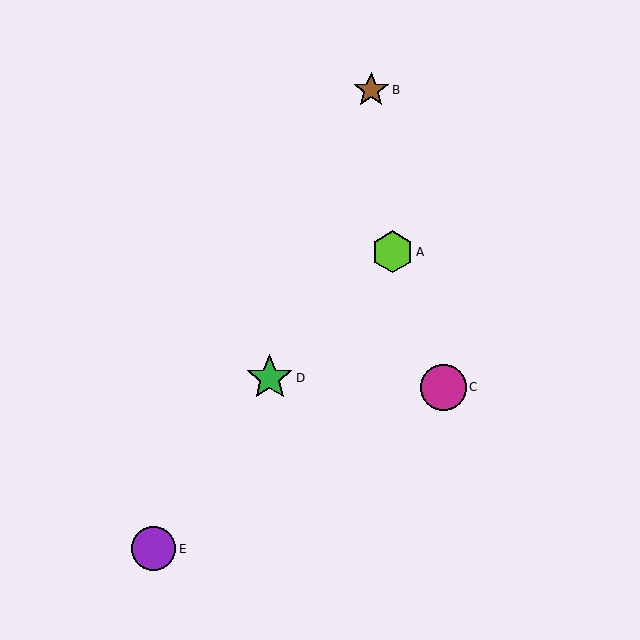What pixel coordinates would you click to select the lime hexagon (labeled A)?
Click at (392, 252) to select the lime hexagon A.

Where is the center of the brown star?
The center of the brown star is at (371, 90).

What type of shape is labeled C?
Shape C is a magenta circle.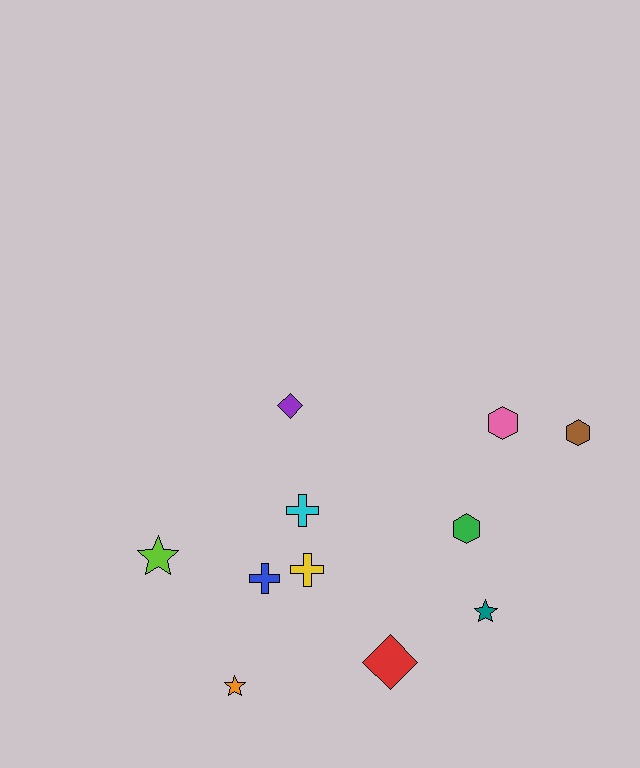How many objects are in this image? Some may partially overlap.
There are 11 objects.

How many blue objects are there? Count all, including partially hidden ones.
There is 1 blue object.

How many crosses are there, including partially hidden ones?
There are 3 crosses.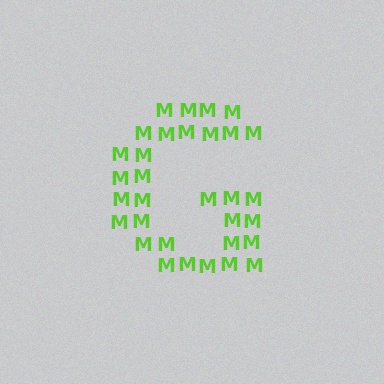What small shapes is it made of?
It is made of small letter M's.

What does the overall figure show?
The overall figure shows the letter G.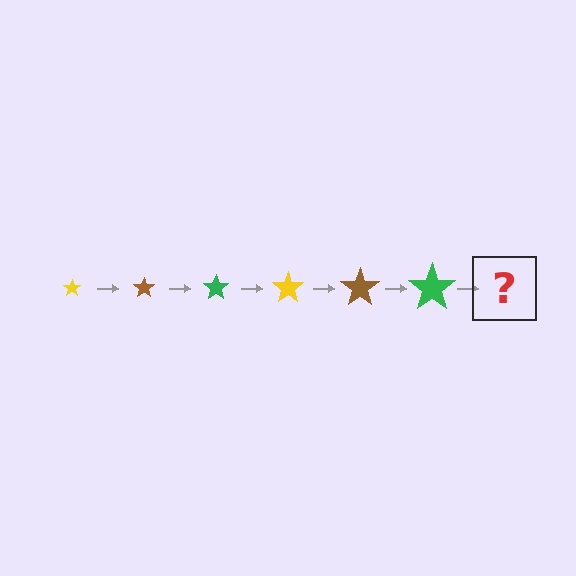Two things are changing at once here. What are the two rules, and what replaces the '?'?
The two rules are that the star grows larger each step and the color cycles through yellow, brown, and green. The '?' should be a yellow star, larger than the previous one.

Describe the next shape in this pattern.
It should be a yellow star, larger than the previous one.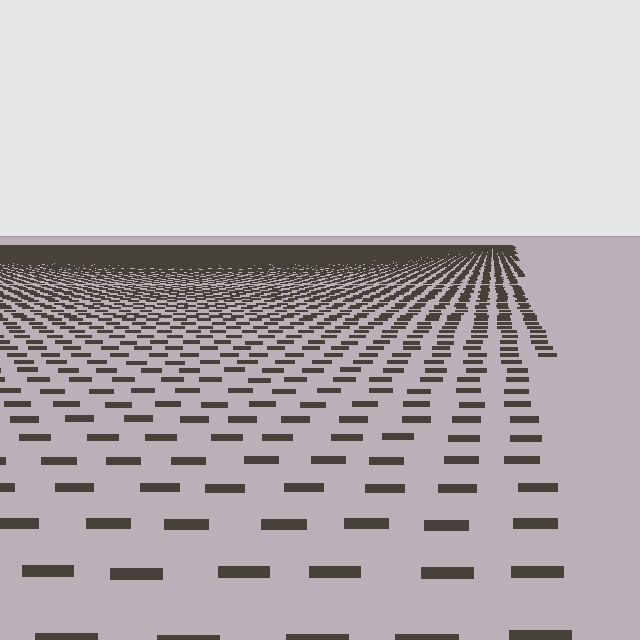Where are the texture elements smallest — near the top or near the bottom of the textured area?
Near the top.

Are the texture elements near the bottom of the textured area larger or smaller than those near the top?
Larger. Near the bottom, elements are closer to the viewer and appear at a bigger on-screen size.